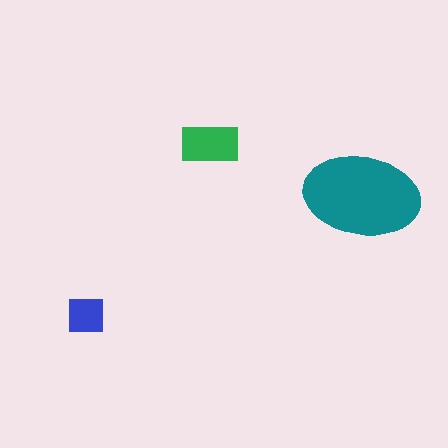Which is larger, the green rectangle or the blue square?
The green rectangle.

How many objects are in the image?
There are 3 objects in the image.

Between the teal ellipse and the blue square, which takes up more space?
The teal ellipse.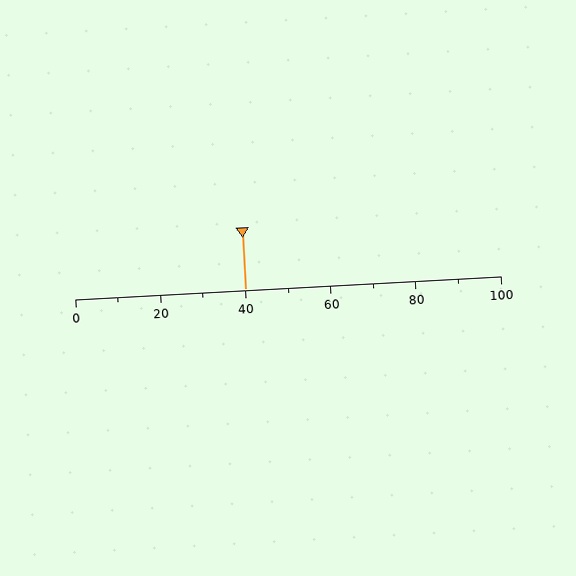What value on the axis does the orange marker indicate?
The marker indicates approximately 40.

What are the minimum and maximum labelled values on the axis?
The axis runs from 0 to 100.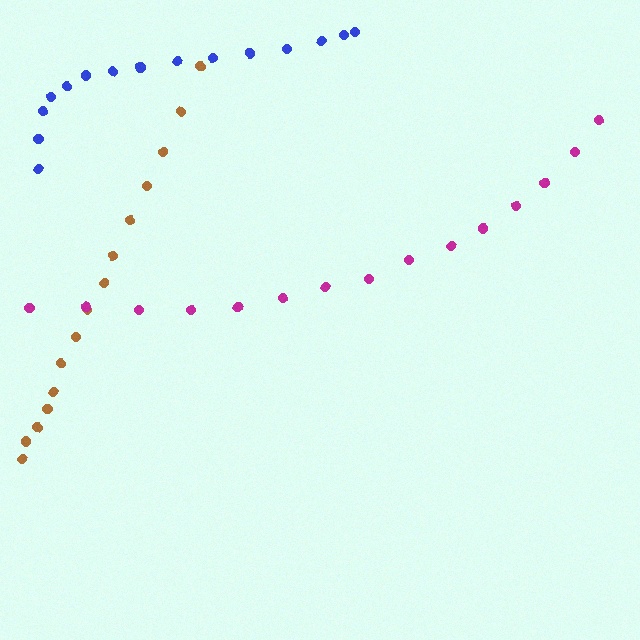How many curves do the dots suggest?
There are 3 distinct paths.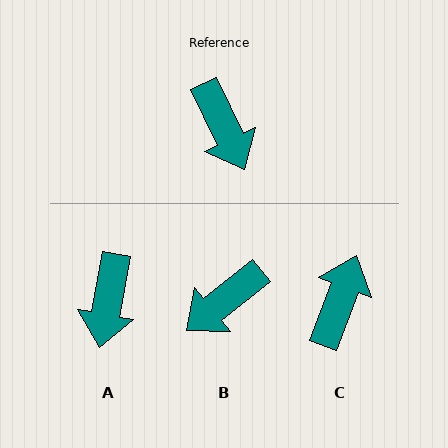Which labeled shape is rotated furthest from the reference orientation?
C, about 134 degrees away.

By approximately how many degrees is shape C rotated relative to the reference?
Approximately 134 degrees counter-clockwise.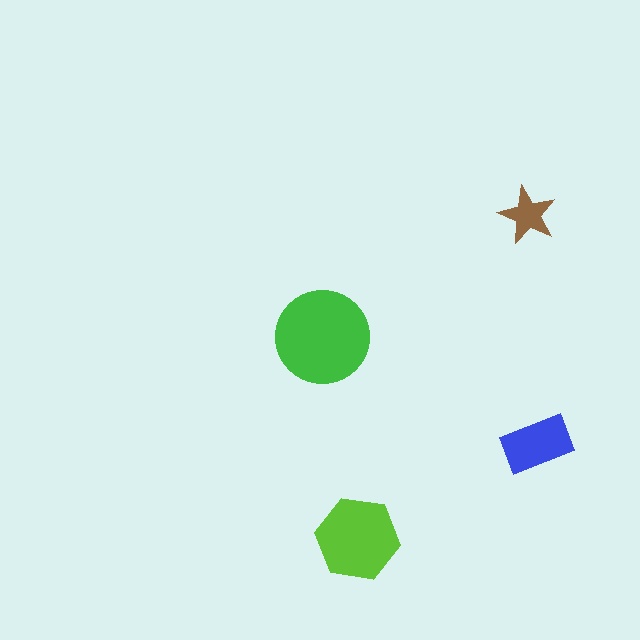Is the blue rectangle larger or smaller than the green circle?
Smaller.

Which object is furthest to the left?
The green circle is leftmost.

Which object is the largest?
The green circle.